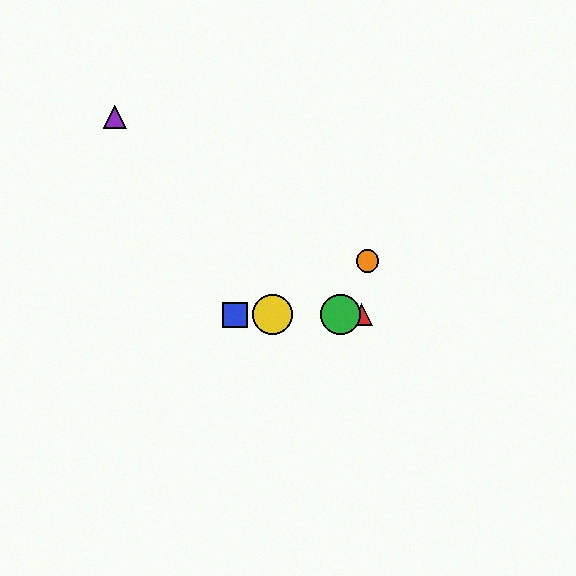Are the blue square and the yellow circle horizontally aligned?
Yes, both are at y≈315.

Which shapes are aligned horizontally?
The red triangle, the blue square, the green circle, the yellow circle are aligned horizontally.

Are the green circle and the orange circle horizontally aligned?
No, the green circle is at y≈315 and the orange circle is at y≈261.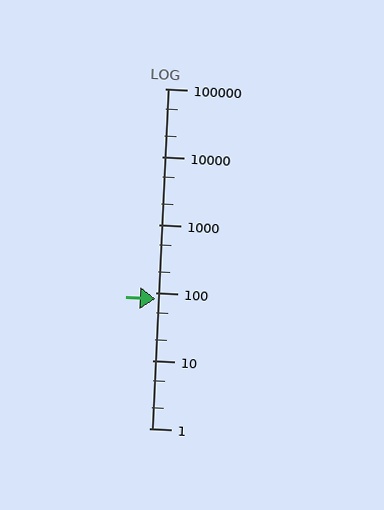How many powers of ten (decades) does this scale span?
The scale spans 5 decades, from 1 to 100000.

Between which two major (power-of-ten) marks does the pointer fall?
The pointer is between 10 and 100.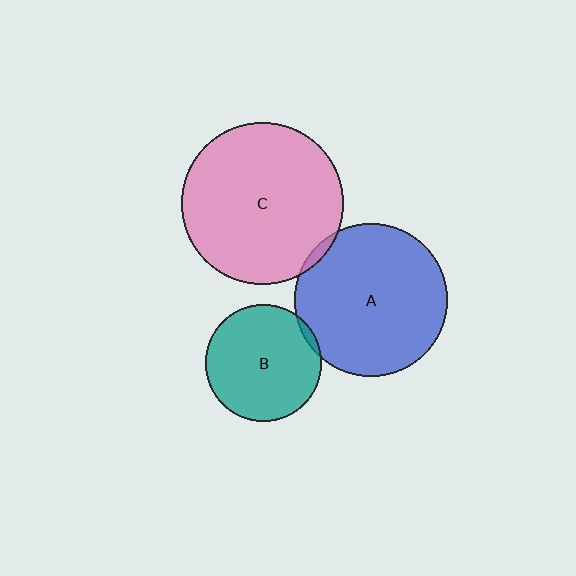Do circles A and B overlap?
Yes.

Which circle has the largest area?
Circle C (pink).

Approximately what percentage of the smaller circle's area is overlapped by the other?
Approximately 5%.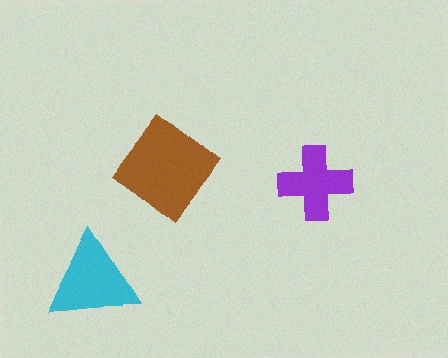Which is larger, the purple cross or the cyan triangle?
The cyan triangle.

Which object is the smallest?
The purple cross.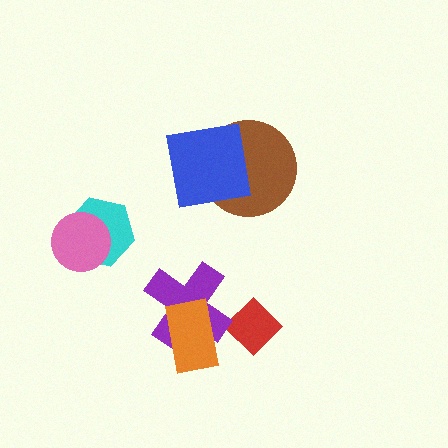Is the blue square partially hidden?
No, no other shape covers it.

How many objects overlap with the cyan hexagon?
1 object overlaps with the cyan hexagon.